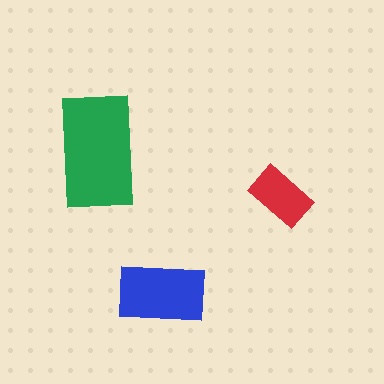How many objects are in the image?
There are 3 objects in the image.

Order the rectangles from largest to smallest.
the green one, the blue one, the red one.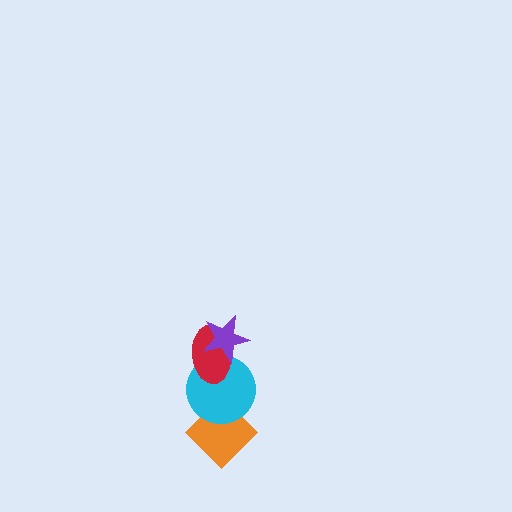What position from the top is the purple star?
The purple star is 1st from the top.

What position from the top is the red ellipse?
The red ellipse is 2nd from the top.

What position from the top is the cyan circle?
The cyan circle is 3rd from the top.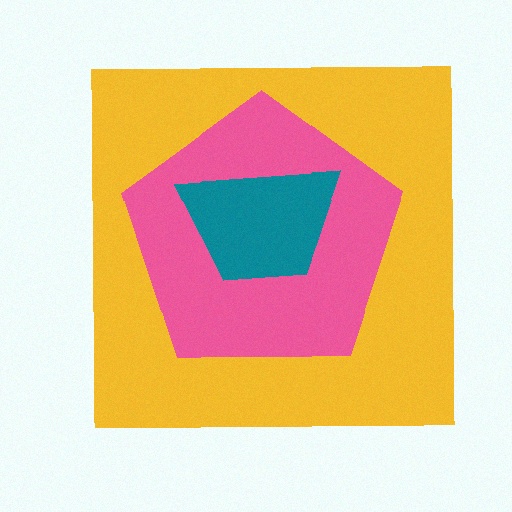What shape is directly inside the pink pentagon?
The teal trapezoid.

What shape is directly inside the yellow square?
The pink pentagon.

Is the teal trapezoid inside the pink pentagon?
Yes.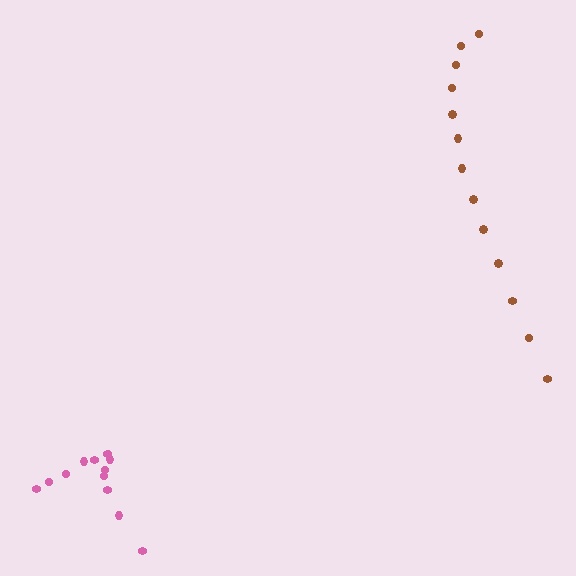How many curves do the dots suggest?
There are 2 distinct paths.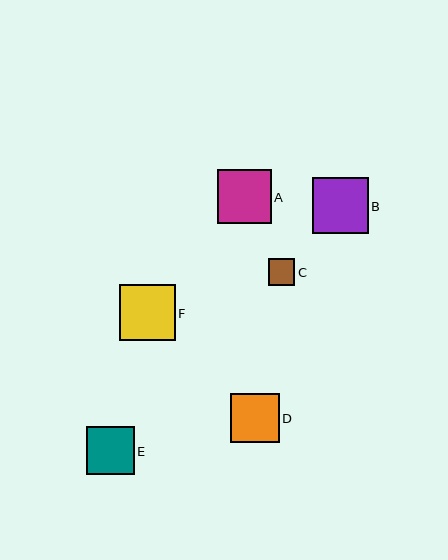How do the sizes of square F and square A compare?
Square F and square A are approximately the same size.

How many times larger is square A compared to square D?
Square A is approximately 1.1 times the size of square D.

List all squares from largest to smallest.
From largest to smallest: B, F, A, D, E, C.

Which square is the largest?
Square B is the largest with a size of approximately 56 pixels.